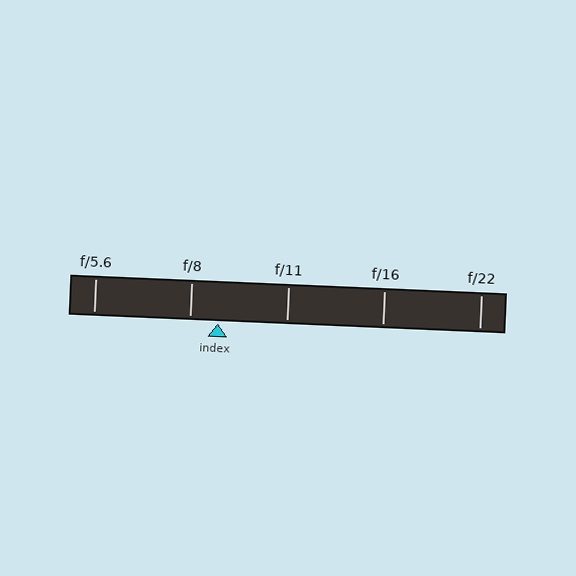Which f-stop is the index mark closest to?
The index mark is closest to f/8.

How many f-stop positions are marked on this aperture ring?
There are 5 f-stop positions marked.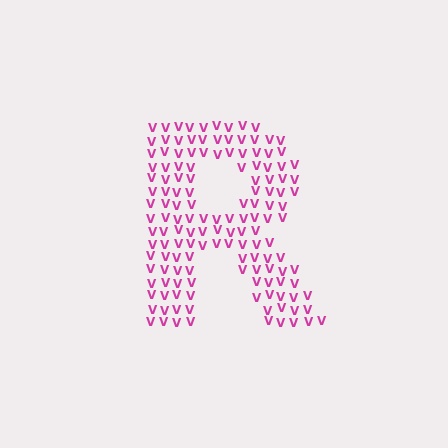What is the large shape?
The large shape is the letter R.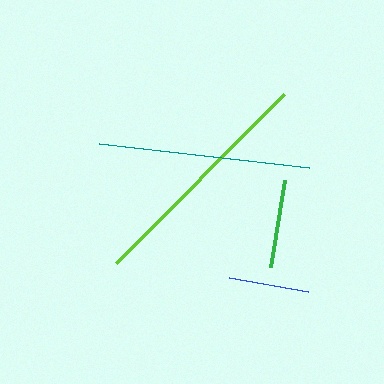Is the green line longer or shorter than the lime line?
The lime line is longer than the green line.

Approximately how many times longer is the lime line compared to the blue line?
The lime line is approximately 3.0 times the length of the blue line.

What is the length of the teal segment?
The teal segment is approximately 211 pixels long.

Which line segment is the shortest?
The blue line is the shortest at approximately 80 pixels.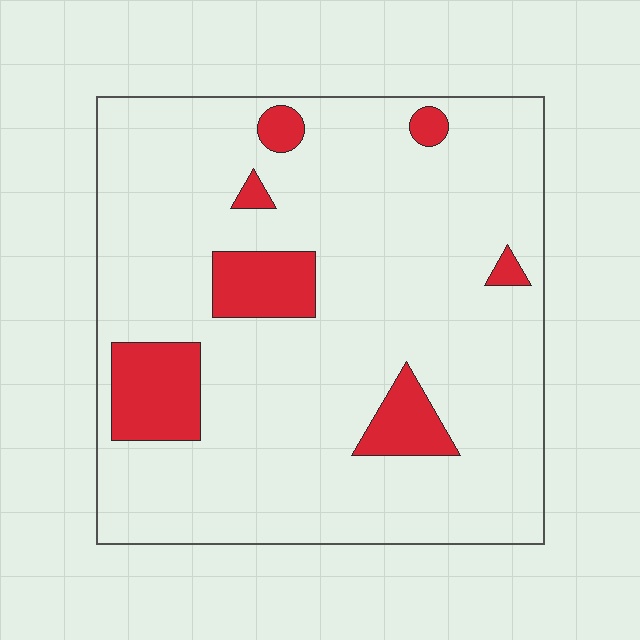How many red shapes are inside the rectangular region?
7.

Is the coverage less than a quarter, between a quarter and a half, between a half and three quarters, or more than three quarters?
Less than a quarter.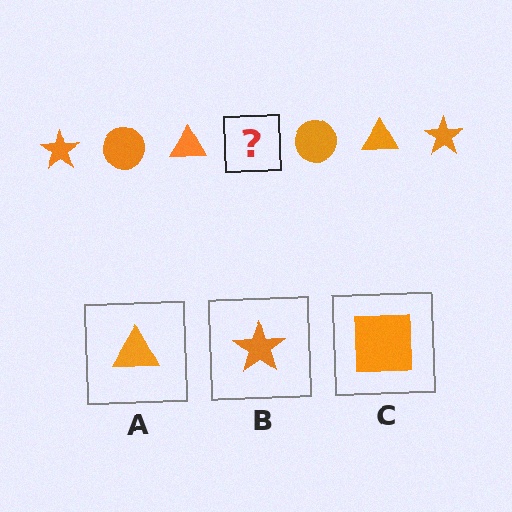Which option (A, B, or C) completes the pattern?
B.